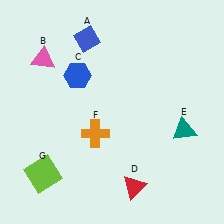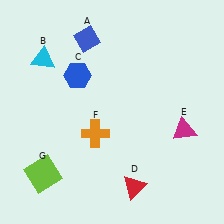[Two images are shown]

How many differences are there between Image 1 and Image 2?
There are 2 differences between the two images.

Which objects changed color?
B changed from pink to cyan. E changed from teal to magenta.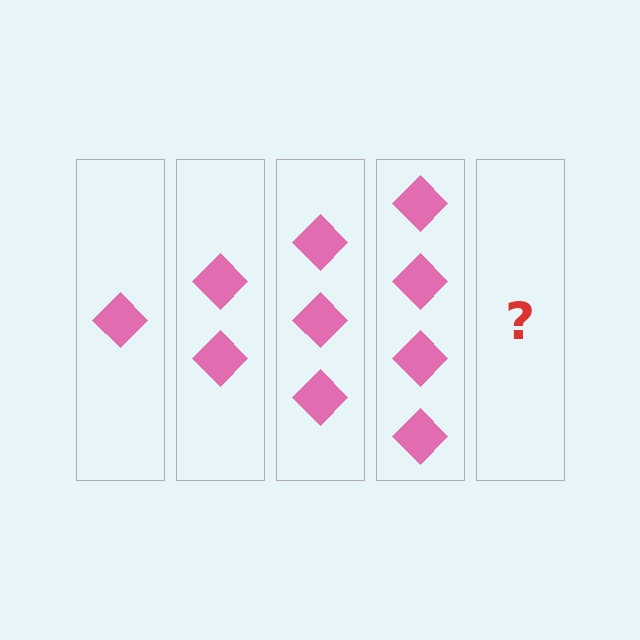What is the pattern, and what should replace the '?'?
The pattern is that each step adds one more diamond. The '?' should be 5 diamonds.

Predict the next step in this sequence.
The next step is 5 diamonds.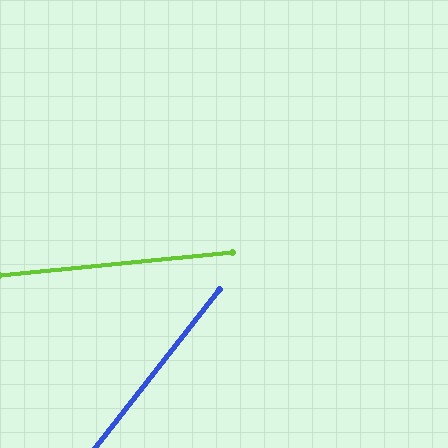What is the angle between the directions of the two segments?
Approximately 47 degrees.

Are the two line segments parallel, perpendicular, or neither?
Neither parallel nor perpendicular — they differ by about 47°.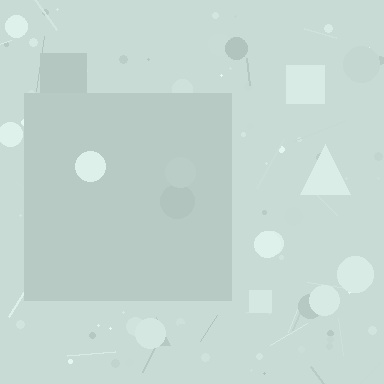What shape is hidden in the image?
A square is hidden in the image.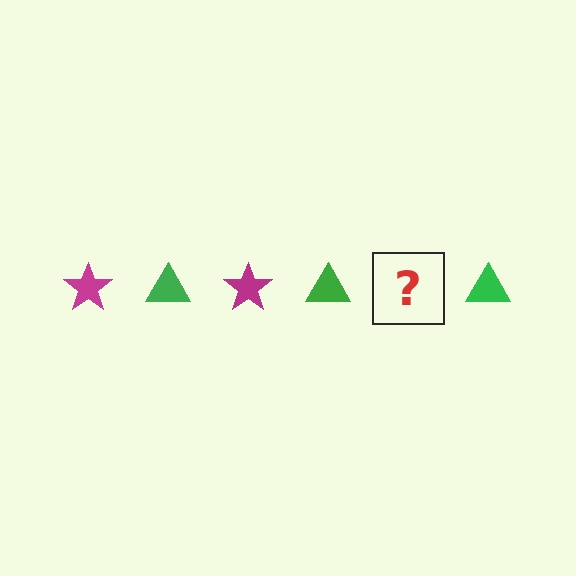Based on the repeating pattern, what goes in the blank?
The blank should be a magenta star.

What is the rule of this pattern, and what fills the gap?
The rule is that the pattern alternates between magenta star and green triangle. The gap should be filled with a magenta star.